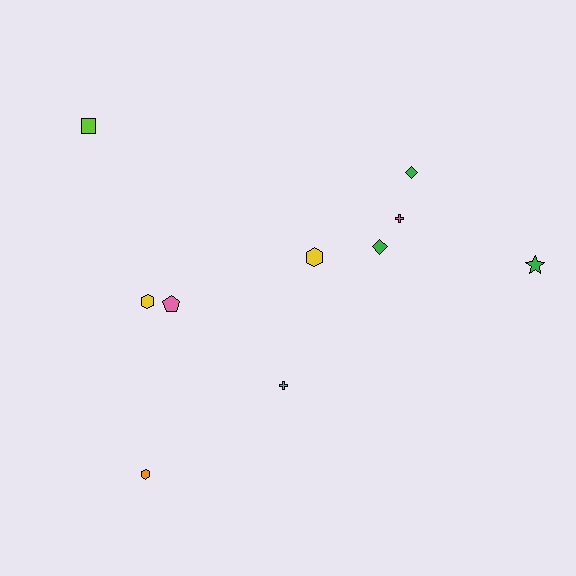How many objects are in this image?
There are 10 objects.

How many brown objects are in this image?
There are no brown objects.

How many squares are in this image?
There is 1 square.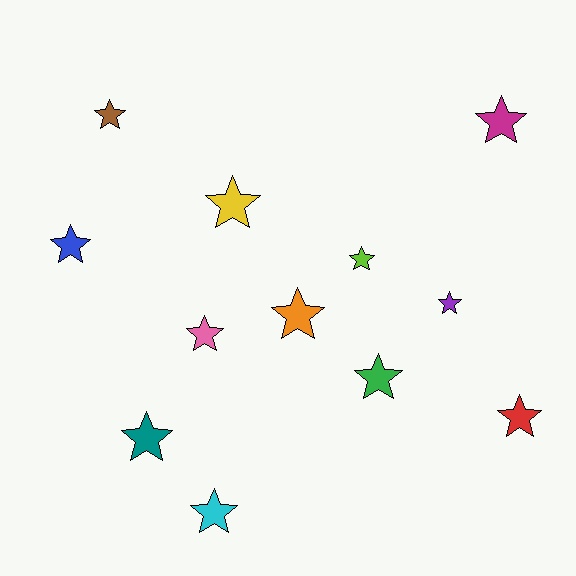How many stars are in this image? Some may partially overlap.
There are 12 stars.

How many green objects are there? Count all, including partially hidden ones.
There is 1 green object.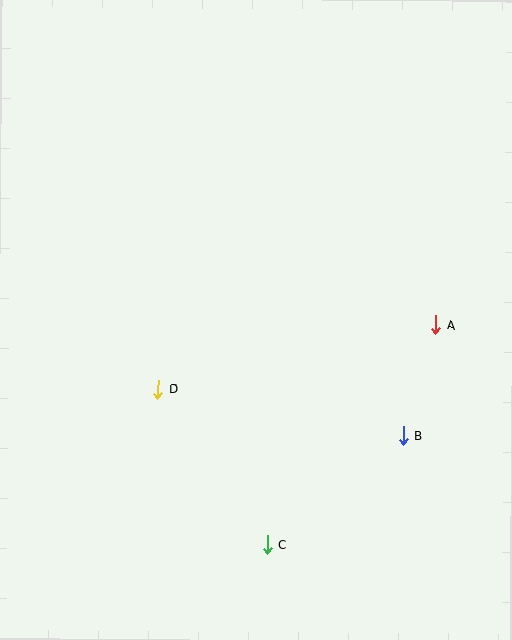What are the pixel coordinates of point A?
Point A is at (436, 325).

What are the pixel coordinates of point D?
Point D is at (158, 389).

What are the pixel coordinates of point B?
Point B is at (403, 436).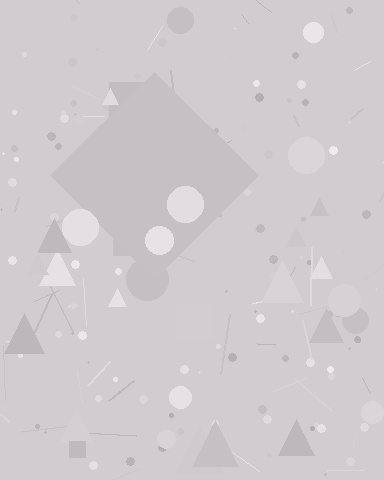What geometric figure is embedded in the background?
A diamond is embedded in the background.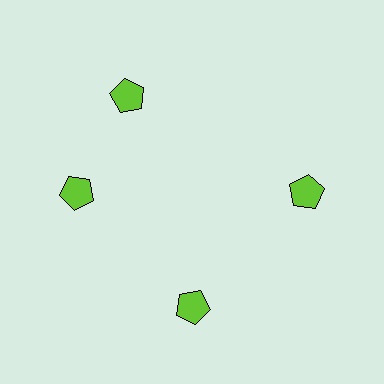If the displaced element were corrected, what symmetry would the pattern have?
It would have 4-fold rotational symmetry — the pattern would map onto itself every 90 degrees.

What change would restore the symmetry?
The symmetry would be restored by rotating it back into even spacing with its neighbors so that all 4 pentagons sit at equal angles and equal distance from the center.